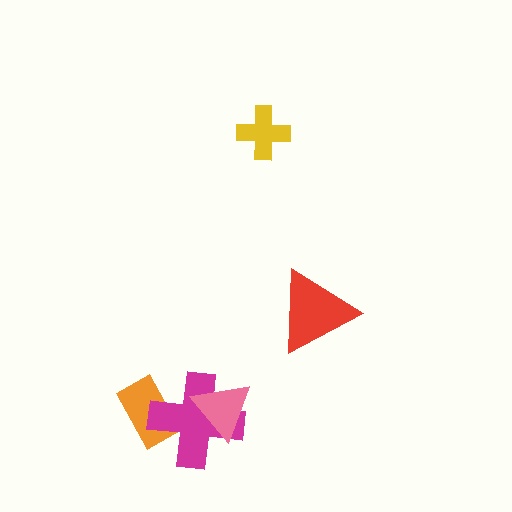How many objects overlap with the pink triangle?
1 object overlaps with the pink triangle.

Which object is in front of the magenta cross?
The pink triangle is in front of the magenta cross.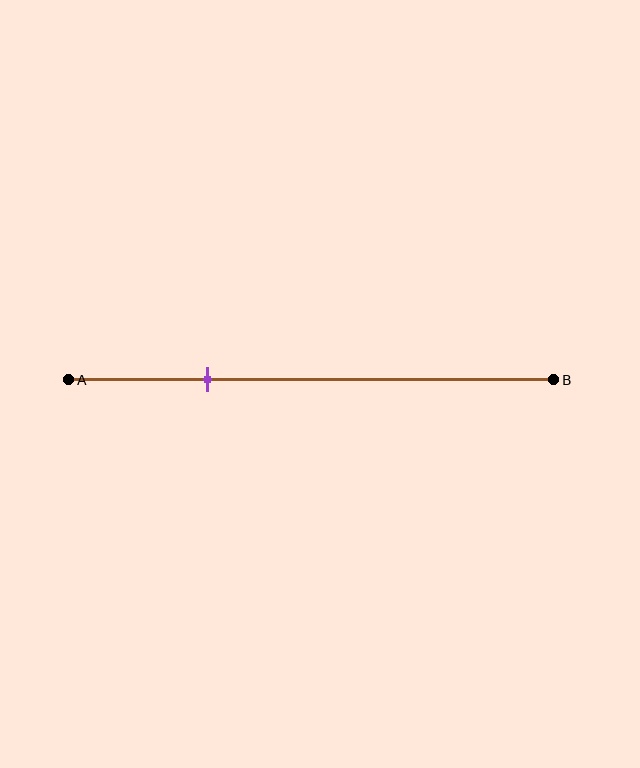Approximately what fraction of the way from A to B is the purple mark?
The purple mark is approximately 30% of the way from A to B.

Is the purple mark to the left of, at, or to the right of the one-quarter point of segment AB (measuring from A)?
The purple mark is to the right of the one-quarter point of segment AB.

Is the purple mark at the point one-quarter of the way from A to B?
No, the mark is at about 30% from A, not at the 25% one-quarter point.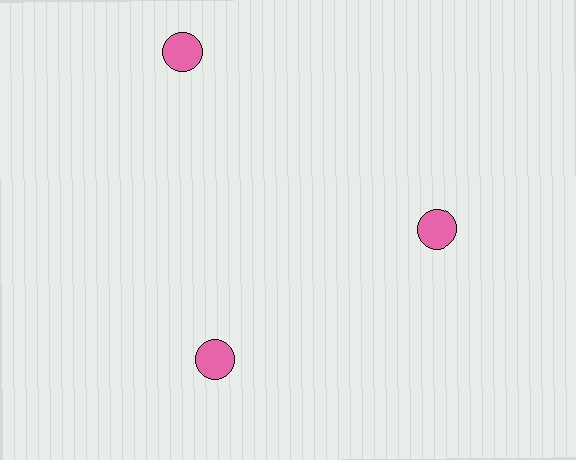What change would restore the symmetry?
The symmetry would be restored by moving it inward, back onto the ring so that all 3 circles sit at equal angles and equal distance from the center.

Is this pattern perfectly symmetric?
No. The 3 pink circles are arranged in a ring, but one element near the 11 o'clock position is pushed outward from the center, breaking the 3-fold rotational symmetry.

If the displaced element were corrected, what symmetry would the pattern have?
It would have 3-fold rotational symmetry — the pattern would map onto itself every 120 degrees.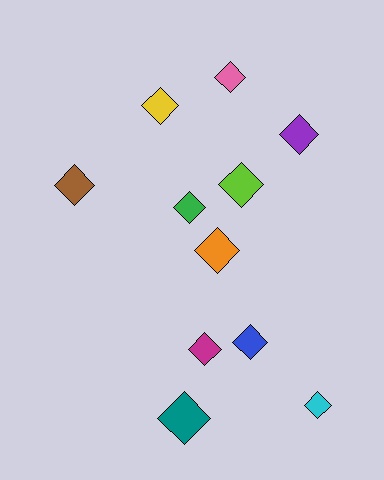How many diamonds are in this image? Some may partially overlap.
There are 11 diamonds.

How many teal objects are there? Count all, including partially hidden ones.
There is 1 teal object.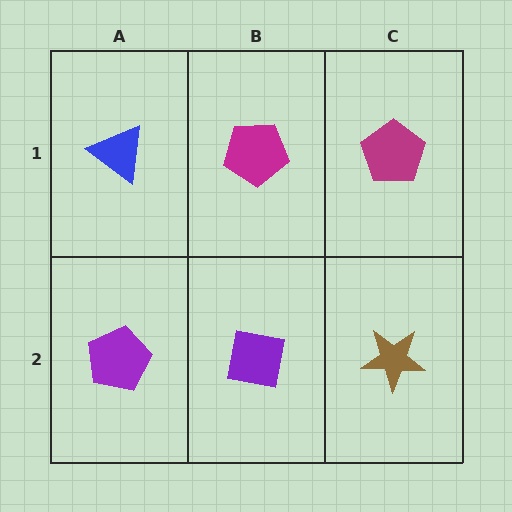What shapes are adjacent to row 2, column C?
A magenta pentagon (row 1, column C), a purple square (row 2, column B).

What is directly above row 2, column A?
A blue triangle.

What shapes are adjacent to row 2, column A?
A blue triangle (row 1, column A), a purple square (row 2, column B).